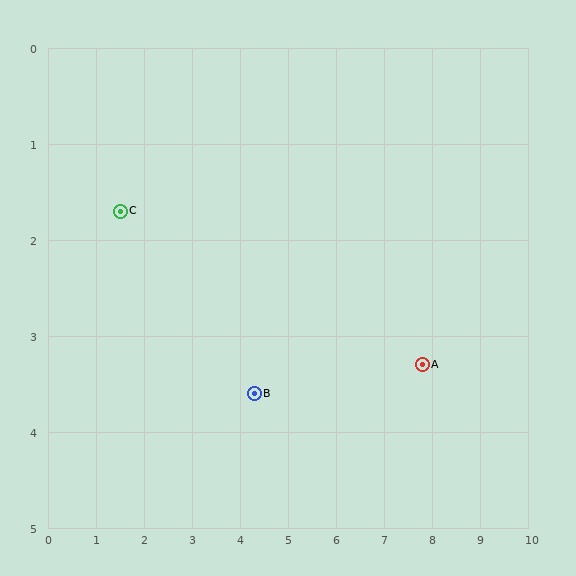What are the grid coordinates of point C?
Point C is at approximately (1.5, 1.7).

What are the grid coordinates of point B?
Point B is at approximately (4.3, 3.6).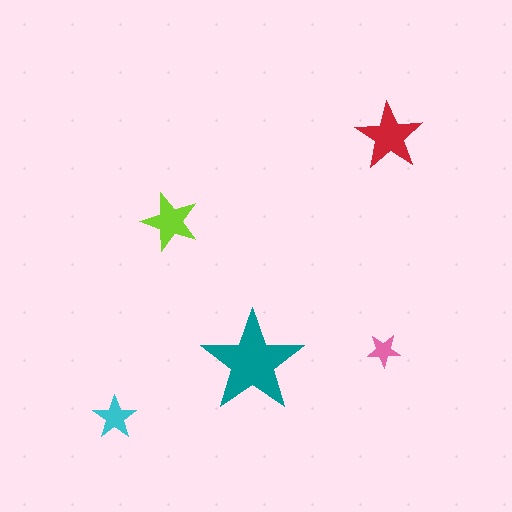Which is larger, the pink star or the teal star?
The teal one.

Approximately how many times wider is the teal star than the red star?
About 1.5 times wider.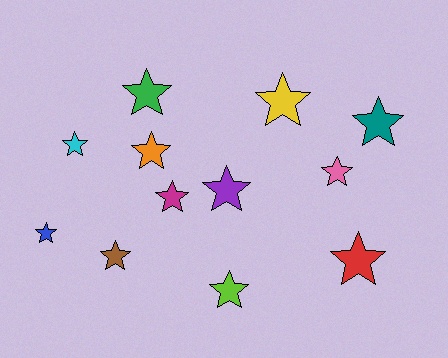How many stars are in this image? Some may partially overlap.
There are 12 stars.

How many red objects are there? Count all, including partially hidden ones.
There is 1 red object.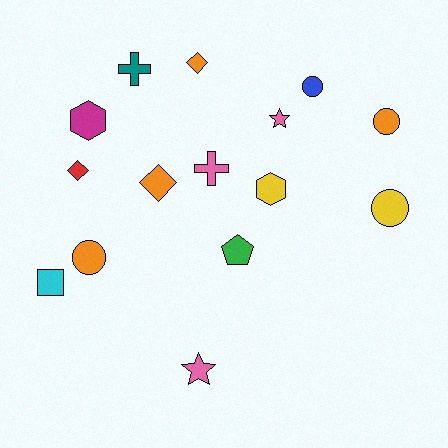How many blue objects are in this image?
There is 1 blue object.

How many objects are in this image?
There are 15 objects.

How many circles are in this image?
There are 4 circles.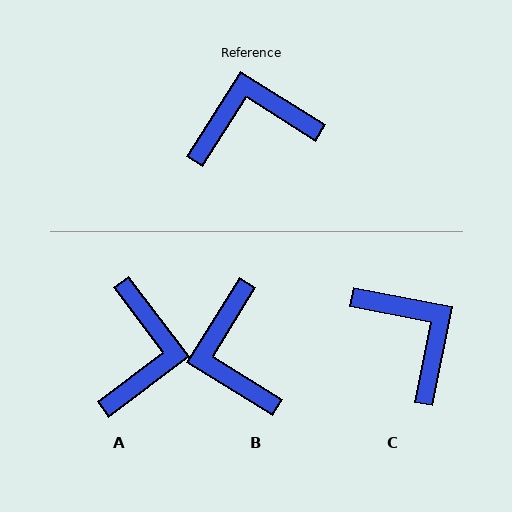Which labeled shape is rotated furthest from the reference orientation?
A, about 111 degrees away.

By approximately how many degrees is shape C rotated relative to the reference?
Approximately 69 degrees clockwise.